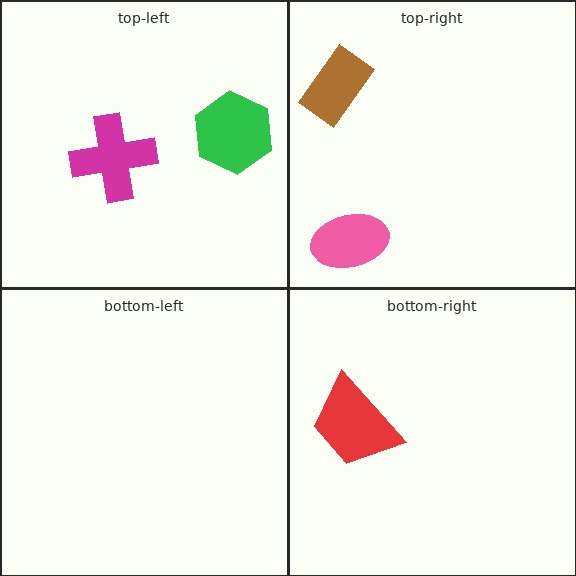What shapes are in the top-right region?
The brown rectangle, the pink ellipse.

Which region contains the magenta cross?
The top-left region.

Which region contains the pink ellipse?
The top-right region.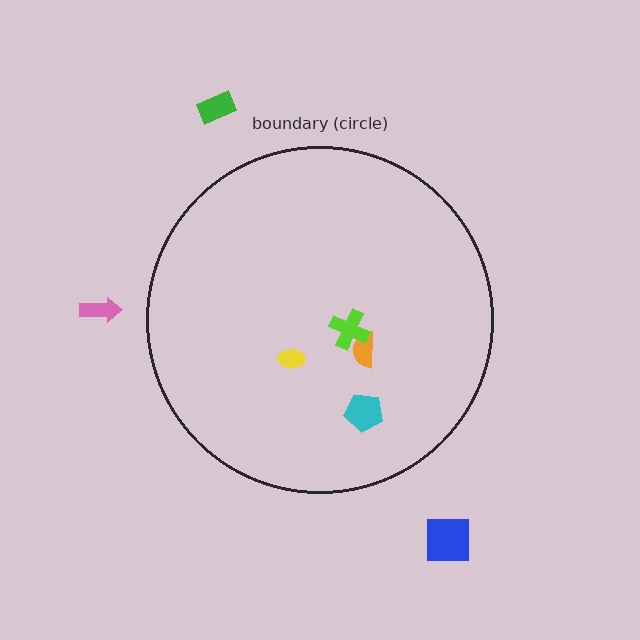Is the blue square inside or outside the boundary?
Outside.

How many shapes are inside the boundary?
4 inside, 3 outside.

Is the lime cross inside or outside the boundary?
Inside.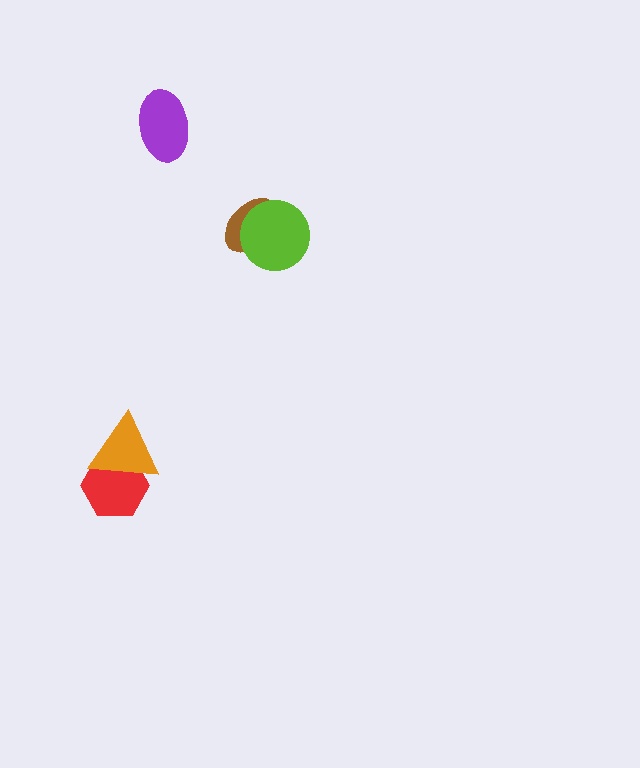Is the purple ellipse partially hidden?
No, no other shape covers it.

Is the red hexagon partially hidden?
Yes, it is partially covered by another shape.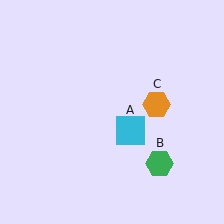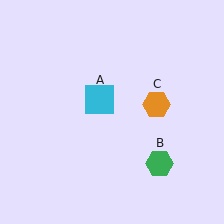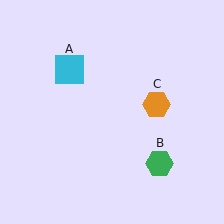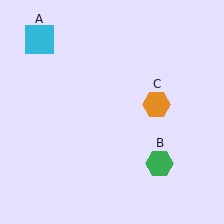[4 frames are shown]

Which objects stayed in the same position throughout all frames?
Green hexagon (object B) and orange hexagon (object C) remained stationary.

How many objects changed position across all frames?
1 object changed position: cyan square (object A).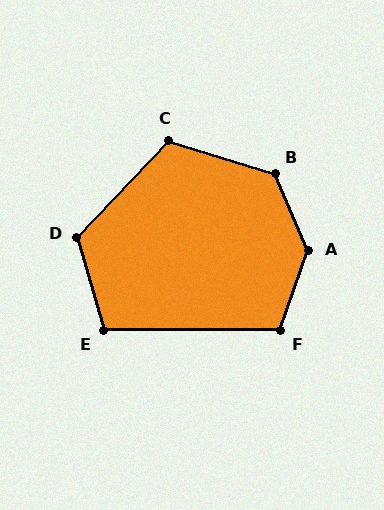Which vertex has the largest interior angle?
A, at approximately 138 degrees.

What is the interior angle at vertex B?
Approximately 130 degrees (obtuse).